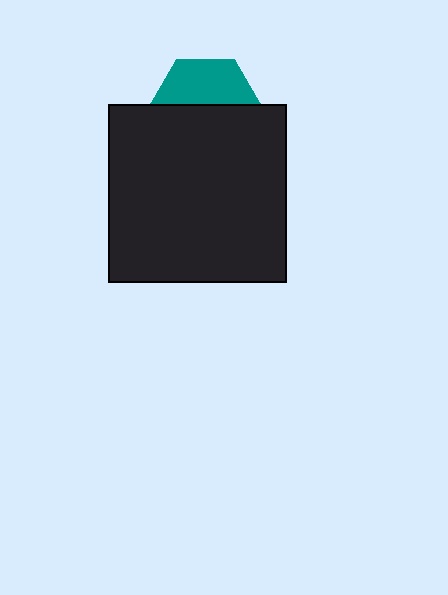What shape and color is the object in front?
The object in front is a black square.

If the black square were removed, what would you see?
You would see the complete teal hexagon.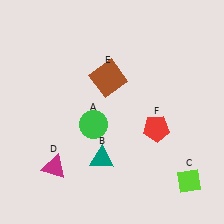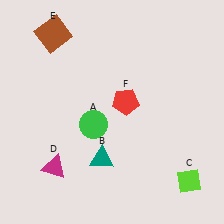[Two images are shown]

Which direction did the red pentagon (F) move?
The red pentagon (F) moved left.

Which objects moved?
The objects that moved are: the brown square (E), the red pentagon (F).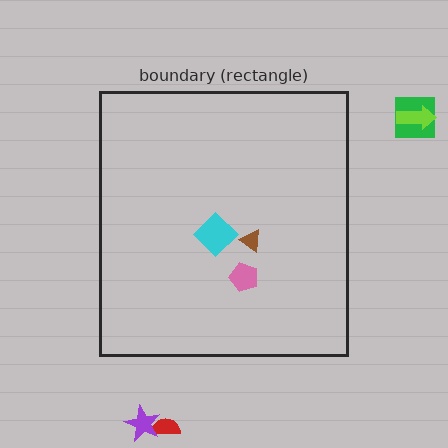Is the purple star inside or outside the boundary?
Outside.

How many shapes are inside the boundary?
3 inside, 4 outside.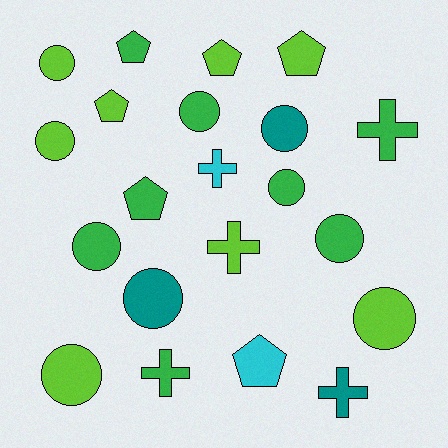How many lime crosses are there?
There is 1 lime cross.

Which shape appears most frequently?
Circle, with 10 objects.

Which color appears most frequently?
Green, with 8 objects.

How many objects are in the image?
There are 21 objects.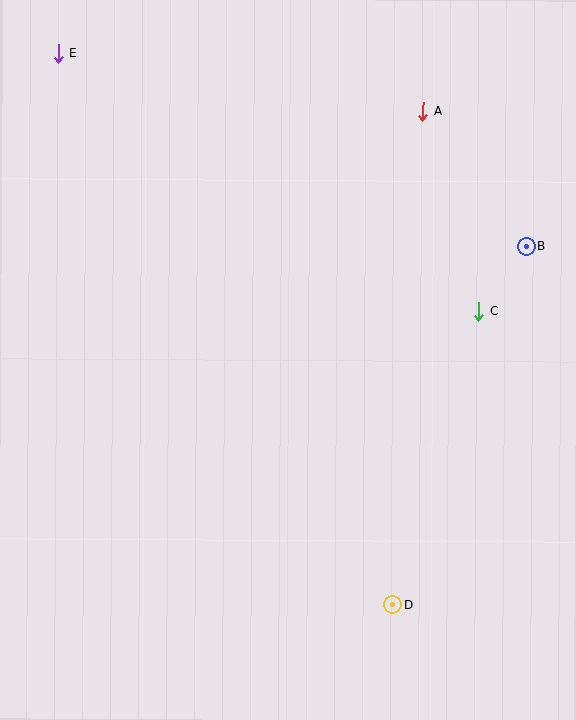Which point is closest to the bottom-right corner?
Point D is closest to the bottom-right corner.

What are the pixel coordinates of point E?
Point E is at (58, 53).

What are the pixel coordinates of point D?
Point D is at (392, 604).